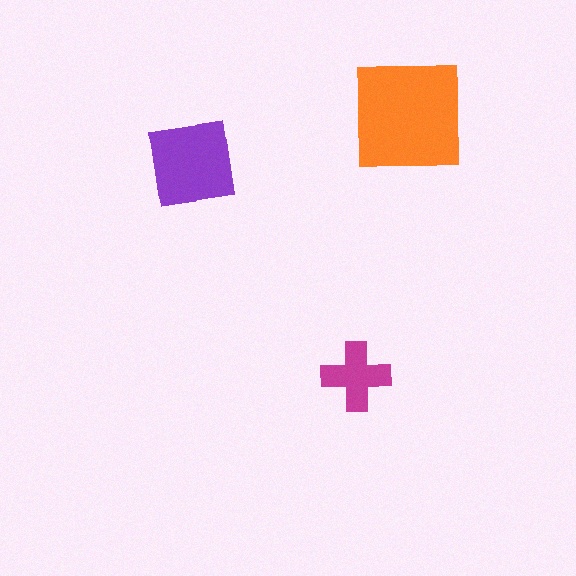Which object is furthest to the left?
The purple square is leftmost.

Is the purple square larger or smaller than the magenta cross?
Larger.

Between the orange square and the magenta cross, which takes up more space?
The orange square.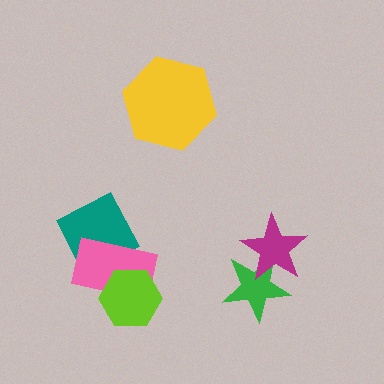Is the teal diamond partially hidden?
Yes, it is partially covered by another shape.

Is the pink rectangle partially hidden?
Yes, it is partially covered by another shape.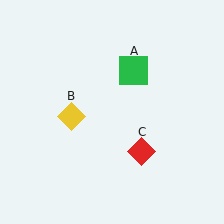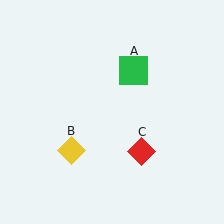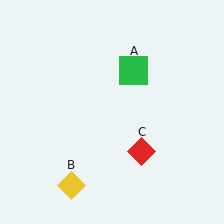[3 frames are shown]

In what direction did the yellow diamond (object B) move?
The yellow diamond (object B) moved down.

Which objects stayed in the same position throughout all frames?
Green square (object A) and red diamond (object C) remained stationary.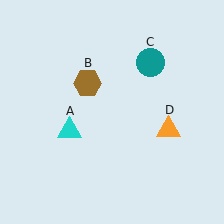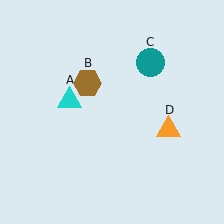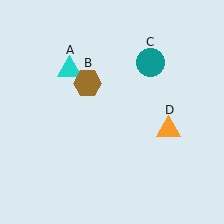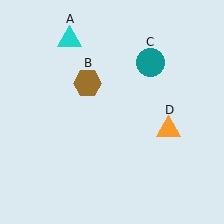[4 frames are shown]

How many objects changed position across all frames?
1 object changed position: cyan triangle (object A).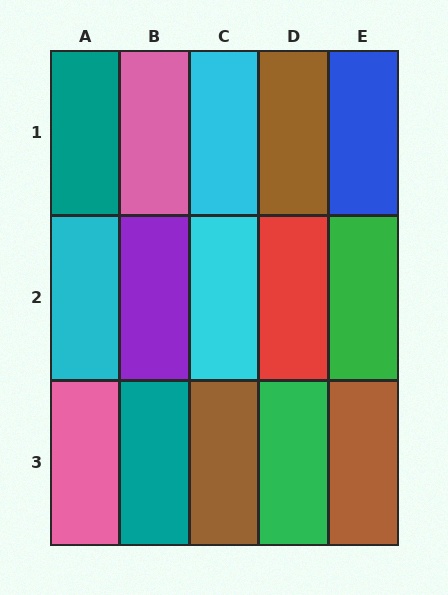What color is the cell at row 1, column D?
Brown.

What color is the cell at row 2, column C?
Cyan.